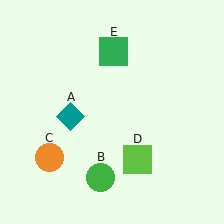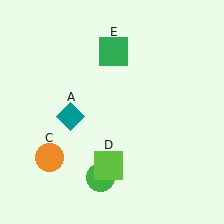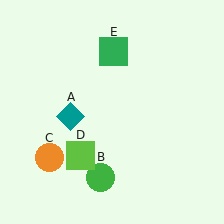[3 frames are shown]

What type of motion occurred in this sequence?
The lime square (object D) rotated clockwise around the center of the scene.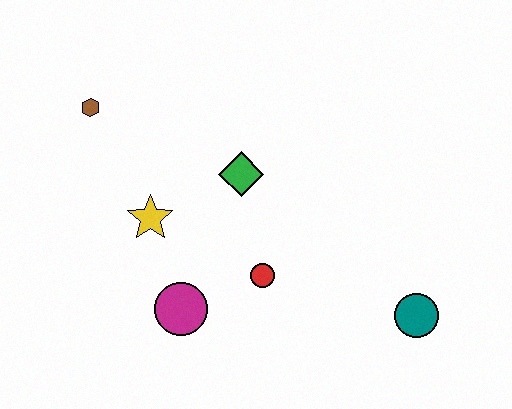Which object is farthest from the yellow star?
The teal circle is farthest from the yellow star.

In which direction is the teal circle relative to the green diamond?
The teal circle is to the right of the green diamond.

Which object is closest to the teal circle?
The red circle is closest to the teal circle.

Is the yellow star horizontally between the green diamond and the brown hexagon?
Yes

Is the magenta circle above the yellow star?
No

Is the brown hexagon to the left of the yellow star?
Yes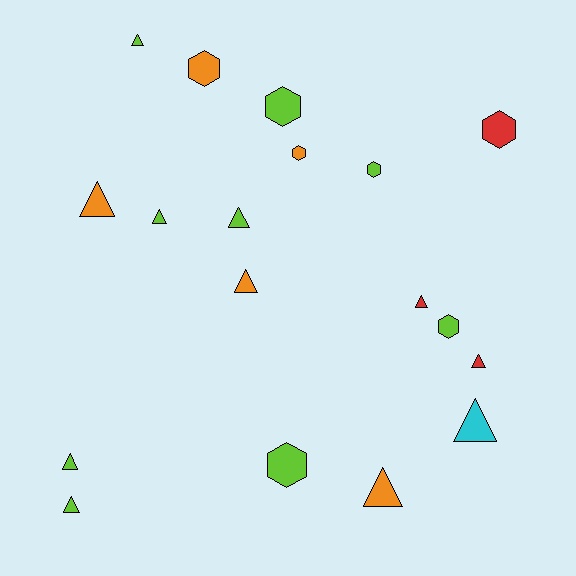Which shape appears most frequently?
Triangle, with 11 objects.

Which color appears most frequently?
Lime, with 9 objects.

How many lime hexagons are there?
There are 4 lime hexagons.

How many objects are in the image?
There are 18 objects.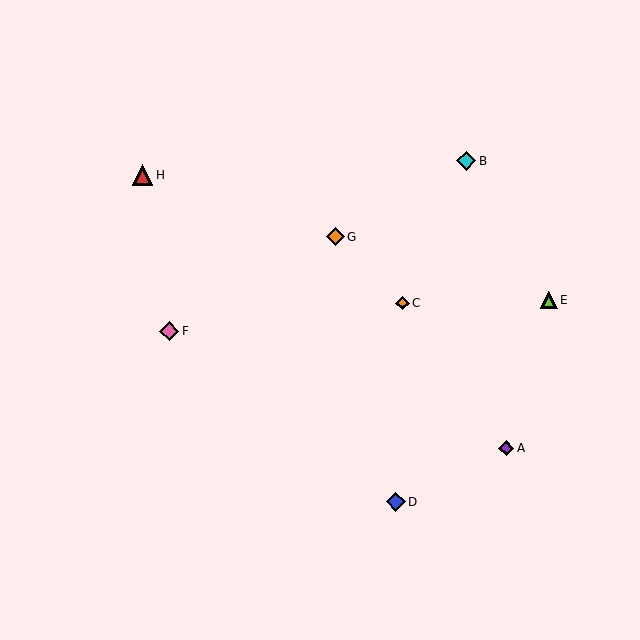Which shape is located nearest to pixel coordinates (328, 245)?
The orange diamond (labeled G) at (336, 237) is nearest to that location.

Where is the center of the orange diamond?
The center of the orange diamond is at (402, 303).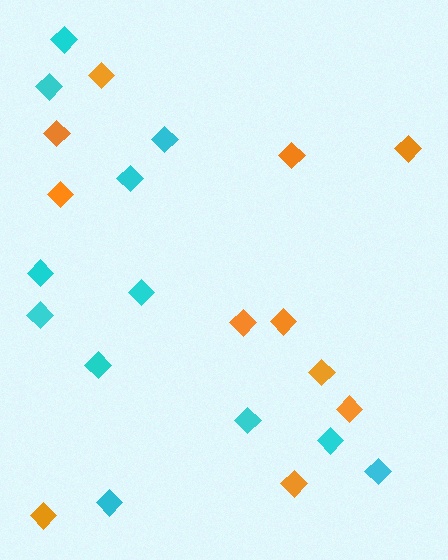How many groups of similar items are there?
There are 2 groups: one group of orange diamonds (11) and one group of cyan diamonds (12).